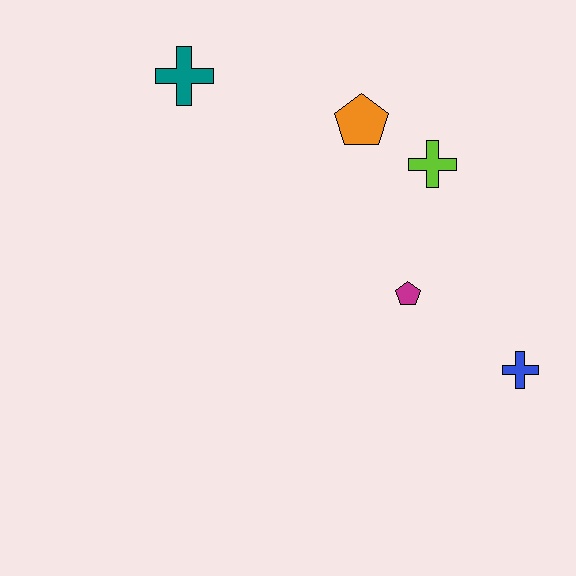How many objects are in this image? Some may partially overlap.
There are 5 objects.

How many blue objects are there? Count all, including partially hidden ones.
There is 1 blue object.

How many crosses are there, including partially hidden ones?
There are 3 crosses.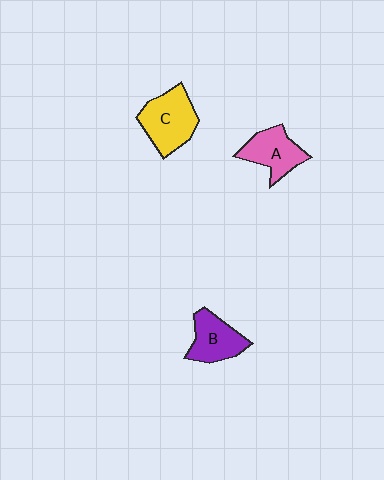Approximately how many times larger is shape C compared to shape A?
Approximately 1.3 times.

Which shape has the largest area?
Shape C (yellow).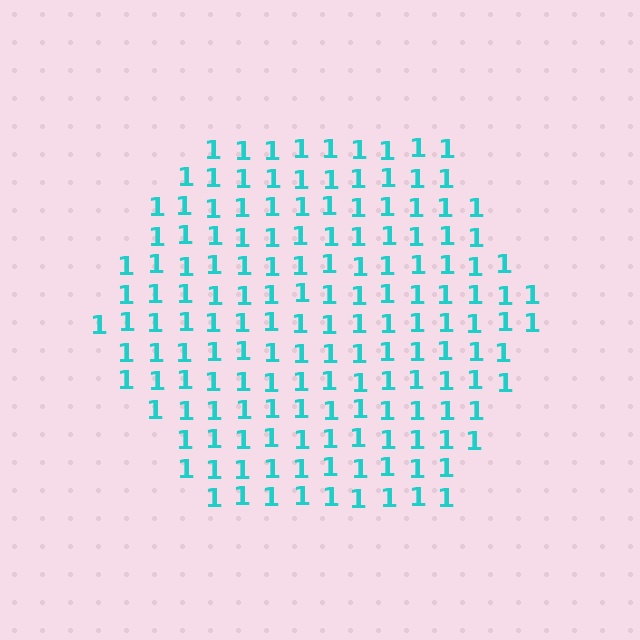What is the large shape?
The large shape is a hexagon.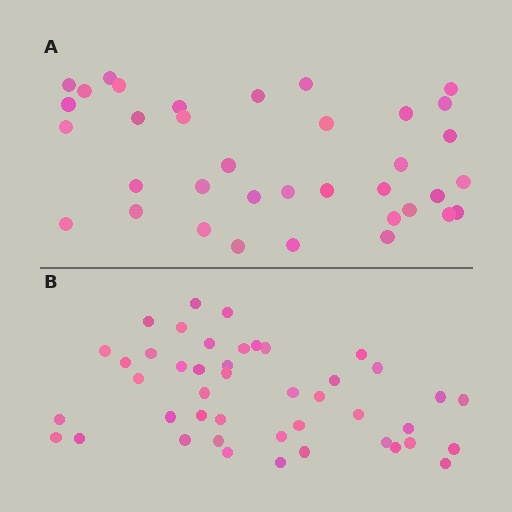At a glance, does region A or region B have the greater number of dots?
Region B (the bottom region) has more dots.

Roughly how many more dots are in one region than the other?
Region B has roughly 8 or so more dots than region A.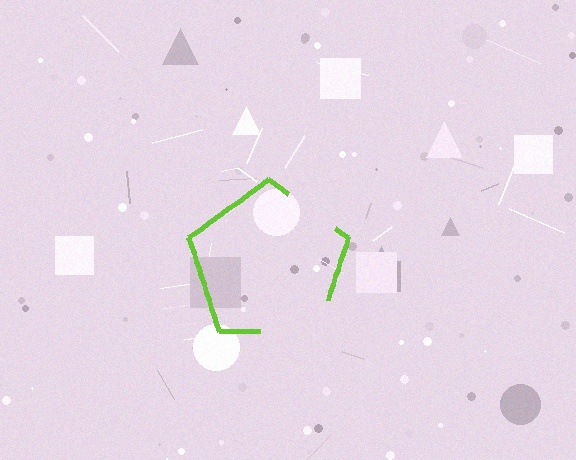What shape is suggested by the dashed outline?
The dashed outline suggests a pentagon.